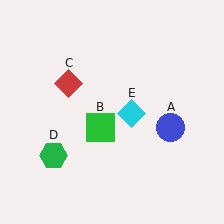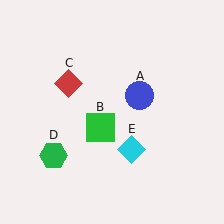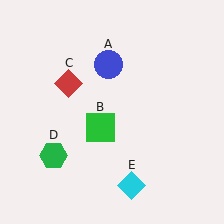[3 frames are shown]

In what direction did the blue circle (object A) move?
The blue circle (object A) moved up and to the left.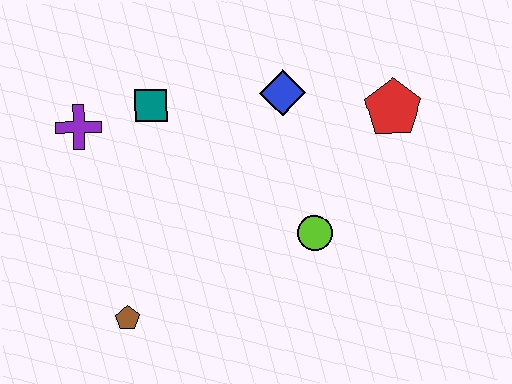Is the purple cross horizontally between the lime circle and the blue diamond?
No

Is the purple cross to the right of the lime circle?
No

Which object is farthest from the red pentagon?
The brown pentagon is farthest from the red pentagon.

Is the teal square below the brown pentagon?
No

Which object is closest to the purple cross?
The teal square is closest to the purple cross.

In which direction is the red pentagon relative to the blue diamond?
The red pentagon is to the right of the blue diamond.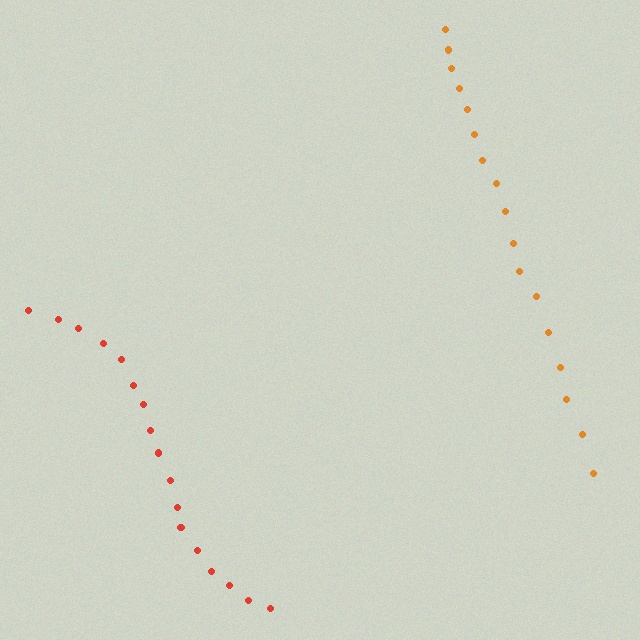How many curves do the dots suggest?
There are 2 distinct paths.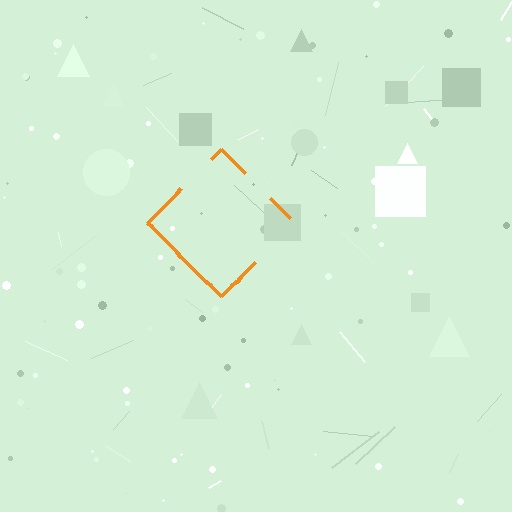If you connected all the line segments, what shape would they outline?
They would outline a diamond.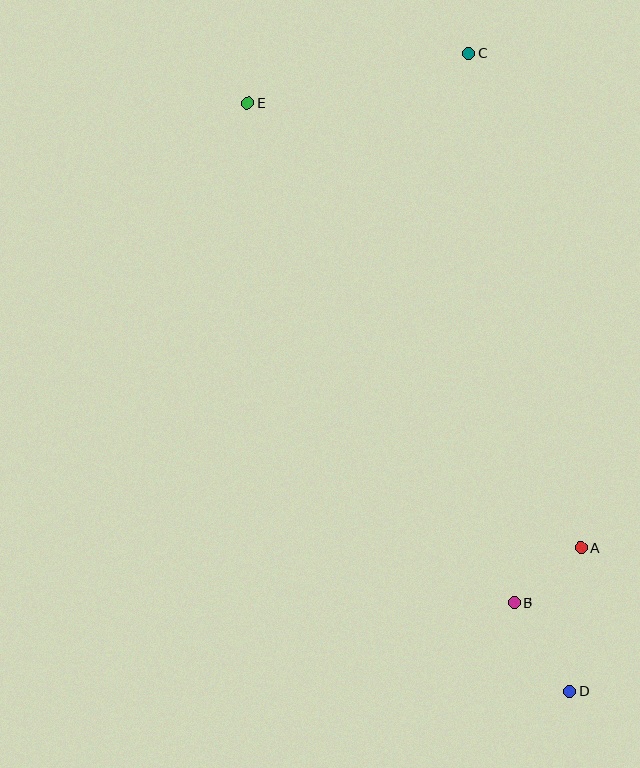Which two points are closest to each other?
Points A and B are closest to each other.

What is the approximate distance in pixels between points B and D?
The distance between B and D is approximately 104 pixels.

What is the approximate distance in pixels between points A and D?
The distance between A and D is approximately 144 pixels.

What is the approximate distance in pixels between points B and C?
The distance between B and C is approximately 551 pixels.